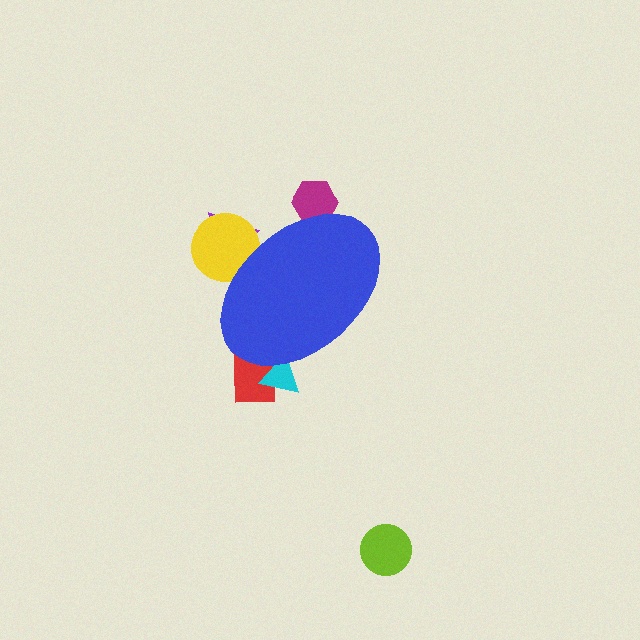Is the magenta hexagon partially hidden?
Yes, the magenta hexagon is partially hidden behind the blue ellipse.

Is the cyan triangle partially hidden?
Yes, the cyan triangle is partially hidden behind the blue ellipse.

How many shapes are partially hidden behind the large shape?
5 shapes are partially hidden.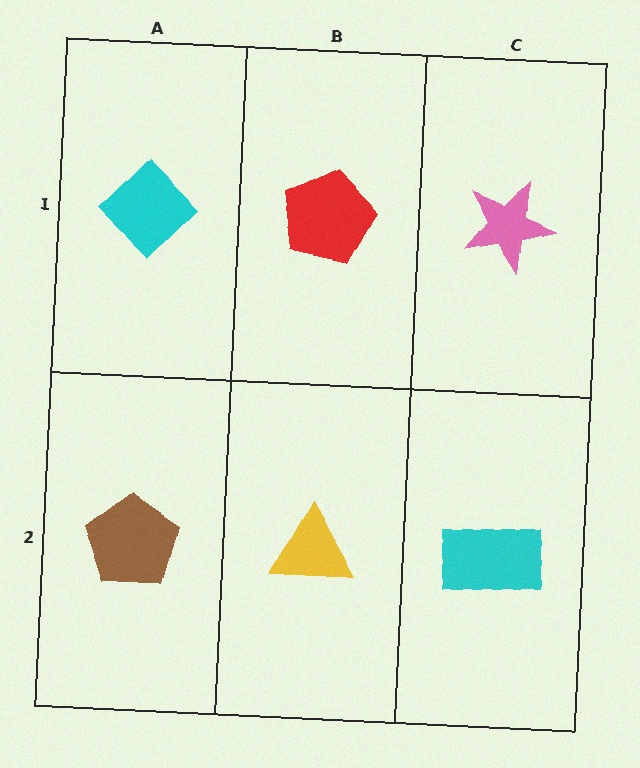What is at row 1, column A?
A cyan diamond.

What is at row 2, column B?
A yellow triangle.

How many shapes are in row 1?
3 shapes.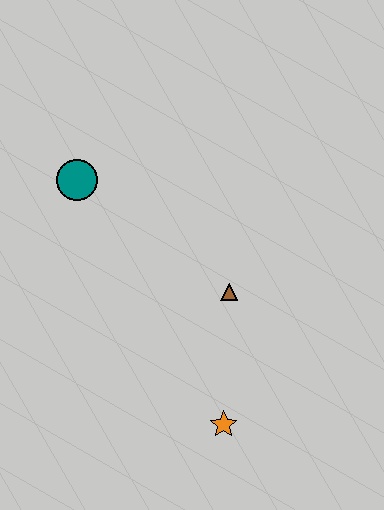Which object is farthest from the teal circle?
The orange star is farthest from the teal circle.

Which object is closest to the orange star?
The brown triangle is closest to the orange star.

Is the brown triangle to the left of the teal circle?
No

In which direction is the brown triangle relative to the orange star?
The brown triangle is above the orange star.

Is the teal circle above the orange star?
Yes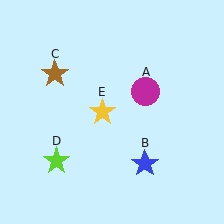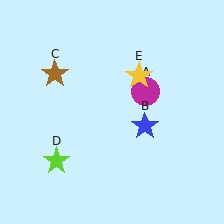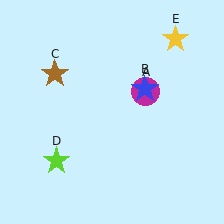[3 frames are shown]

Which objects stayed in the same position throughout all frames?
Magenta circle (object A) and brown star (object C) and lime star (object D) remained stationary.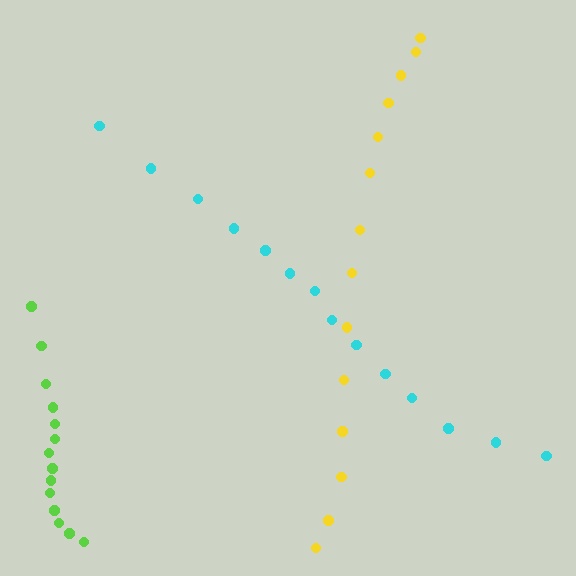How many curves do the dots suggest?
There are 3 distinct paths.